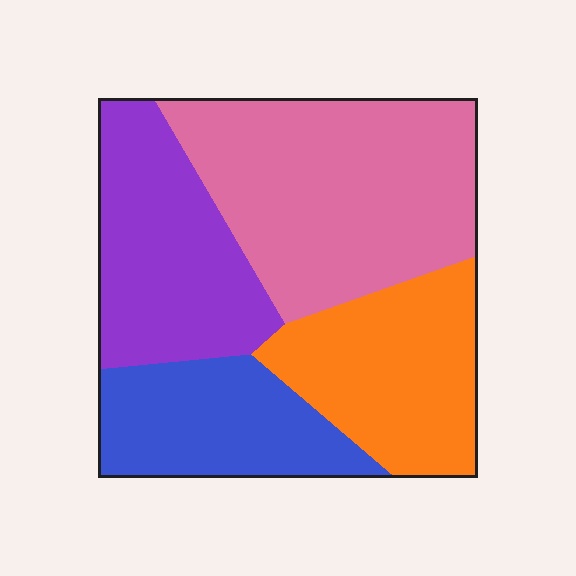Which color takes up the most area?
Pink, at roughly 35%.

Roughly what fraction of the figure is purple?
Purple covers 23% of the figure.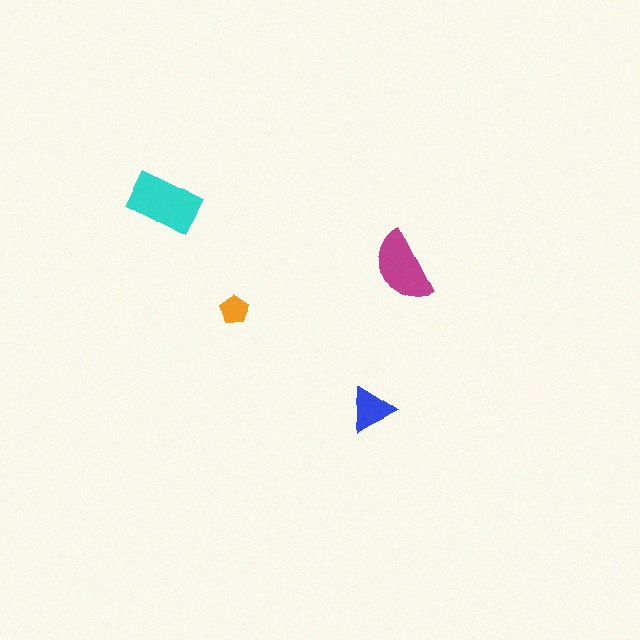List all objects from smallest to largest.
The orange pentagon, the blue triangle, the magenta semicircle, the cyan rectangle.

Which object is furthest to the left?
The cyan rectangle is leftmost.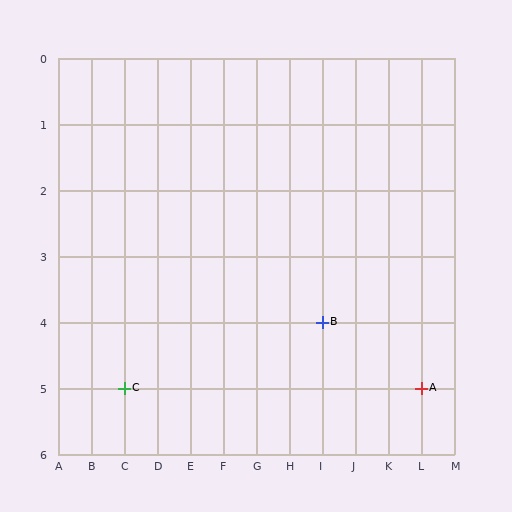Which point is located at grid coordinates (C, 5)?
Point C is at (C, 5).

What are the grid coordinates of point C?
Point C is at grid coordinates (C, 5).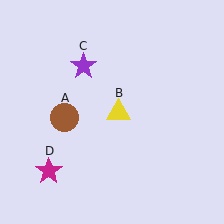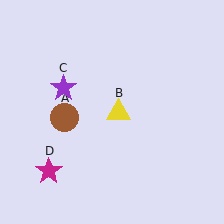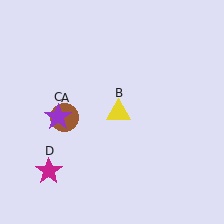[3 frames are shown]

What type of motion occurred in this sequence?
The purple star (object C) rotated counterclockwise around the center of the scene.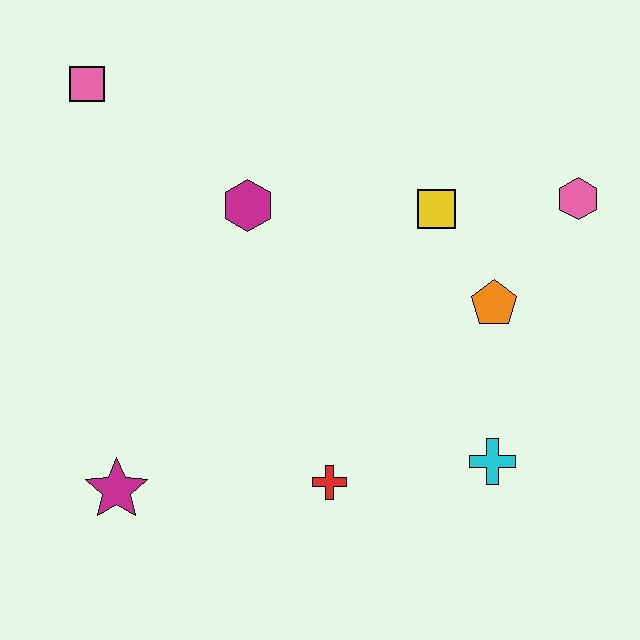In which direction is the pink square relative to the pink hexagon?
The pink square is to the left of the pink hexagon.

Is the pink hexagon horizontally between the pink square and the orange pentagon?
No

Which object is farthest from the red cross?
The pink square is farthest from the red cross.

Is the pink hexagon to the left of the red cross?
No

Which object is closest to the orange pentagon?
The yellow square is closest to the orange pentagon.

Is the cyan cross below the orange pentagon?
Yes